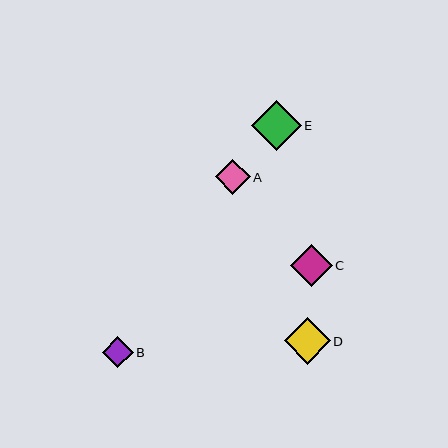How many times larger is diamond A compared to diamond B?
Diamond A is approximately 1.1 times the size of diamond B.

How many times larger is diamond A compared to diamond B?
Diamond A is approximately 1.1 times the size of diamond B.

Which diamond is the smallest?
Diamond B is the smallest with a size of approximately 31 pixels.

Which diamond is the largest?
Diamond E is the largest with a size of approximately 50 pixels.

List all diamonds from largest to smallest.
From largest to smallest: E, D, C, A, B.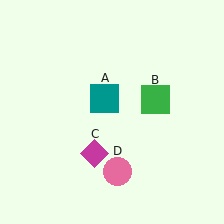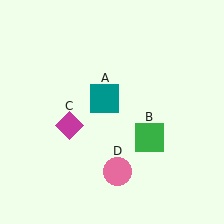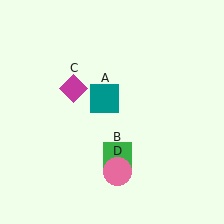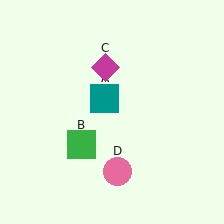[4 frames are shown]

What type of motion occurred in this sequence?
The green square (object B), magenta diamond (object C) rotated clockwise around the center of the scene.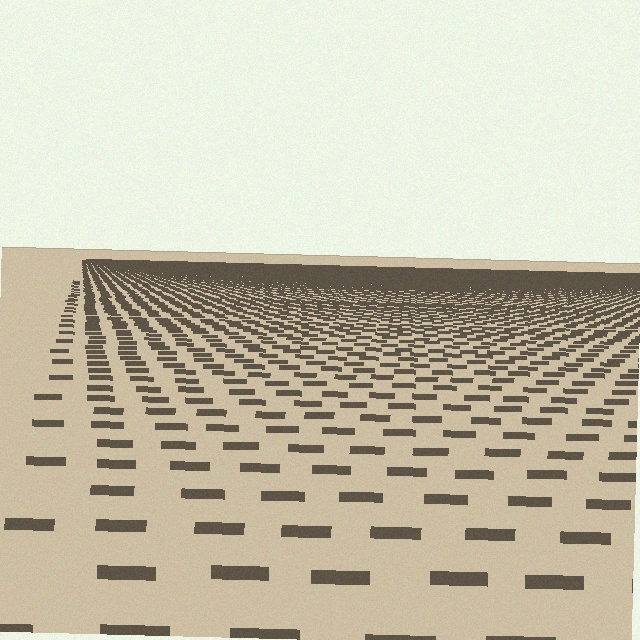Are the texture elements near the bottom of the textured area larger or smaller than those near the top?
Larger. Near the bottom, elements are closer to the viewer and appear at a bigger on-screen size.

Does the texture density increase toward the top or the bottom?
Density increases toward the top.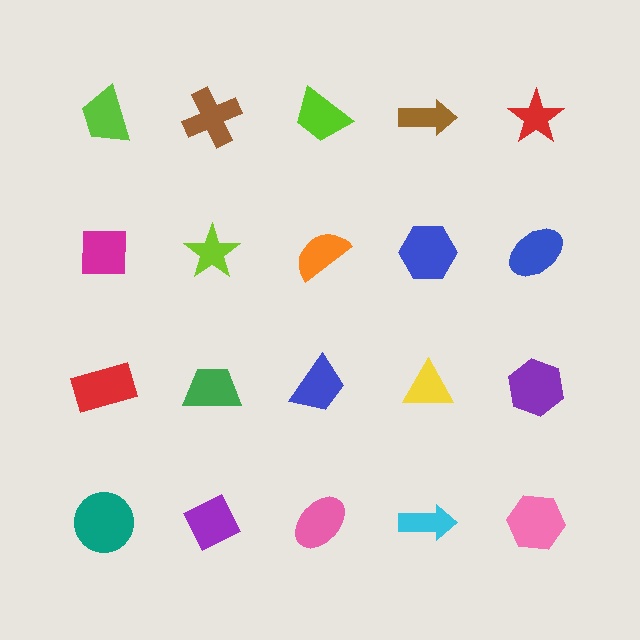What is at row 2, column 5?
A blue ellipse.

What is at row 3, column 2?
A green trapezoid.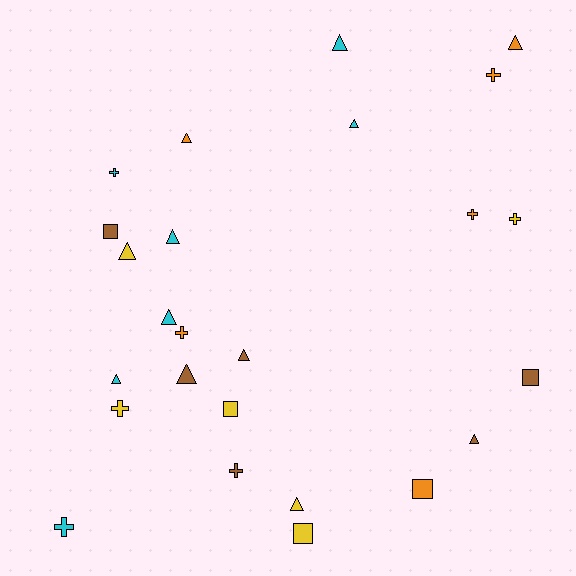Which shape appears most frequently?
Triangle, with 12 objects.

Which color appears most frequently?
Cyan, with 7 objects.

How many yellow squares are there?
There are 2 yellow squares.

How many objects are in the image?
There are 25 objects.